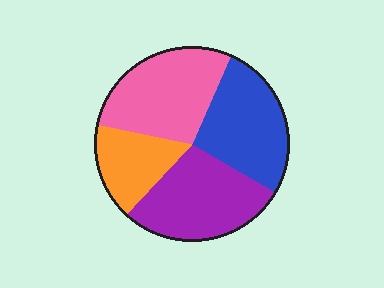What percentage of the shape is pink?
Pink covers 29% of the shape.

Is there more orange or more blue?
Blue.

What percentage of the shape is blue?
Blue covers 27% of the shape.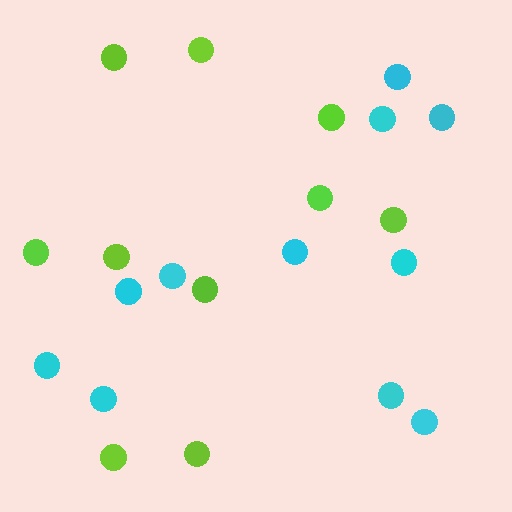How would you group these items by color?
There are 2 groups: one group of cyan circles (11) and one group of lime circles (10).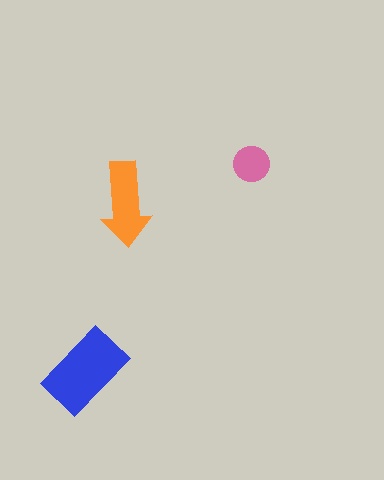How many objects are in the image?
There are 3 objects in the image.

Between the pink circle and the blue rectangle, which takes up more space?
The blue rectangle.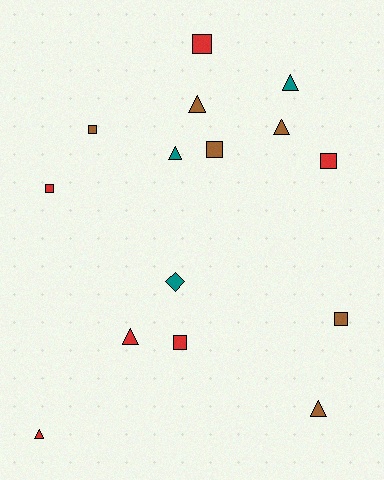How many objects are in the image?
There are 15 objects.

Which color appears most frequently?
Brown, with 6 objects.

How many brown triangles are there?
There are 3 brown triangles.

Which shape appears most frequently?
Triangle, with 7 objects.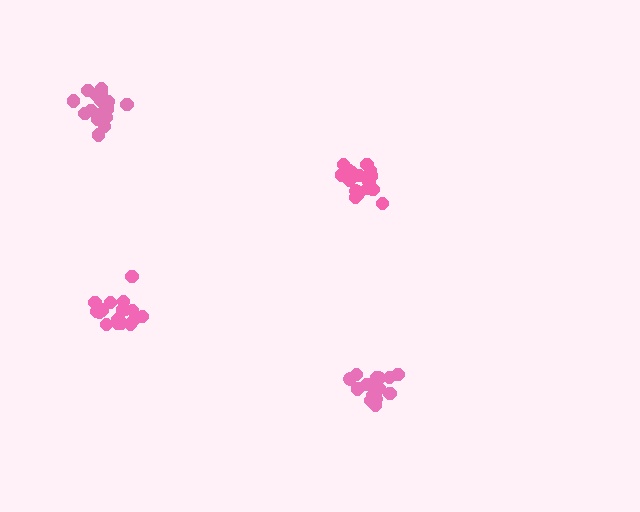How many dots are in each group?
Group 1: 17 dots, Group 2: 18 dots, Group 3: 18 dots, Group 4: 15 dots (68 total).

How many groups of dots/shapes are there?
There are 4 groups.